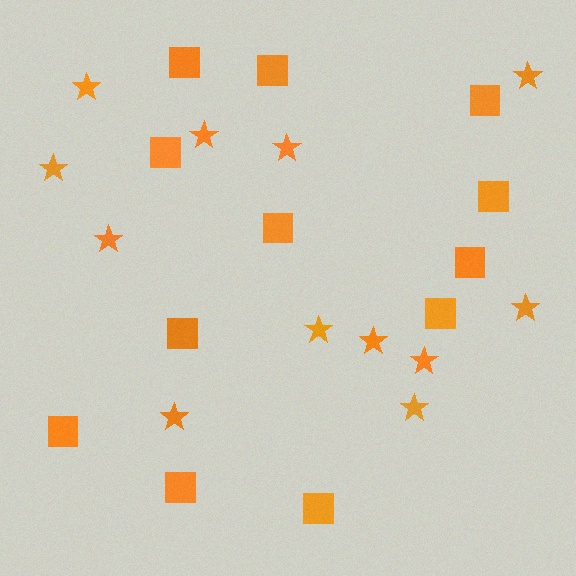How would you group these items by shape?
There are 2 groups: one group of squares (12) and one group of stars (12).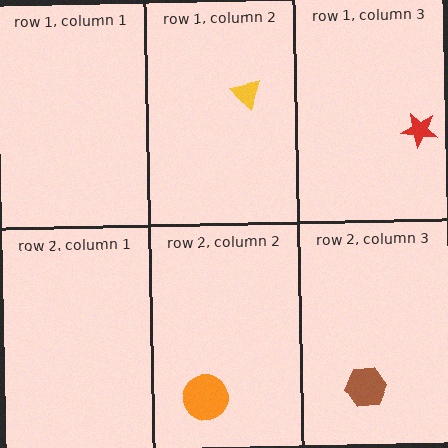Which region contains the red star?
The row 1, column 3 region.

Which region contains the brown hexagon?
The row 2, column 3 region.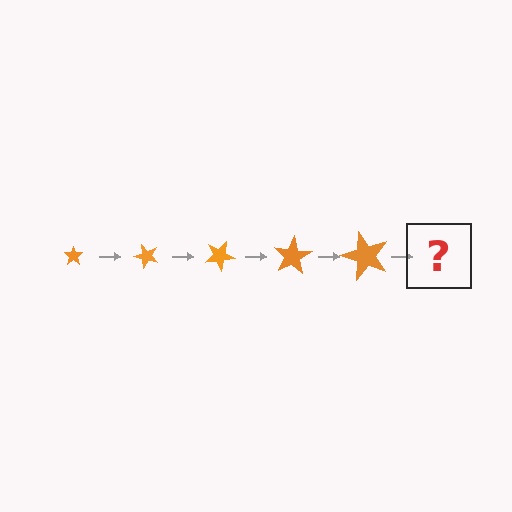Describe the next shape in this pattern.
It should be a star, larger than the previous one and rotated 250 degrees from the start.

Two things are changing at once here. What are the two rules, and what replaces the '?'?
The two rules are that the star grows larger each step and it rotates 50 degrees each step. The '?' should be a star, larger than the previous one and rotated 250 degrees from the start.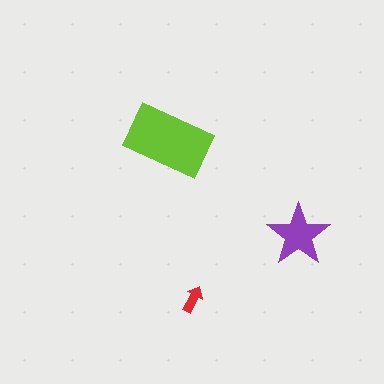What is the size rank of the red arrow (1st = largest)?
3rd.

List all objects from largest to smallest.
The lime rectangle, the purple star, the red arrow.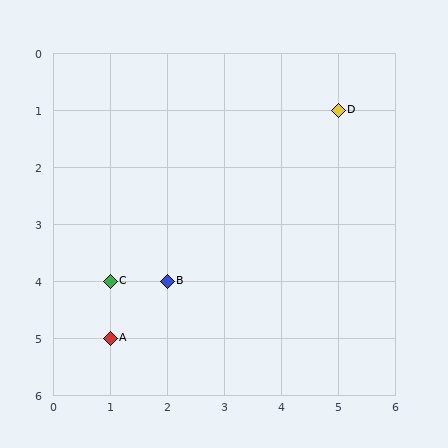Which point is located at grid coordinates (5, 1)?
Point D is at (5, 1).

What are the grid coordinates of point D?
Point D is at grid coordinates (5, 1).